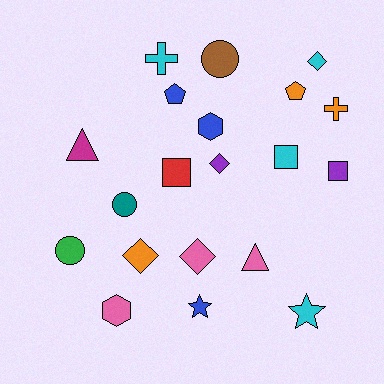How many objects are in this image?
There are 20 objects.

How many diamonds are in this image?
There are 4 diamonds.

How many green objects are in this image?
There is 1 green object.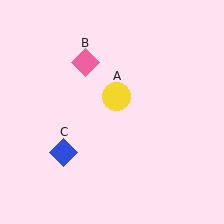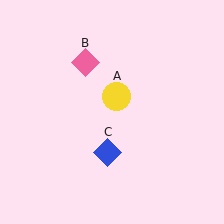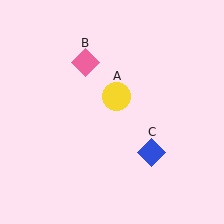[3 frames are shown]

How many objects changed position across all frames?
1 object changed position: blue diamond (object C).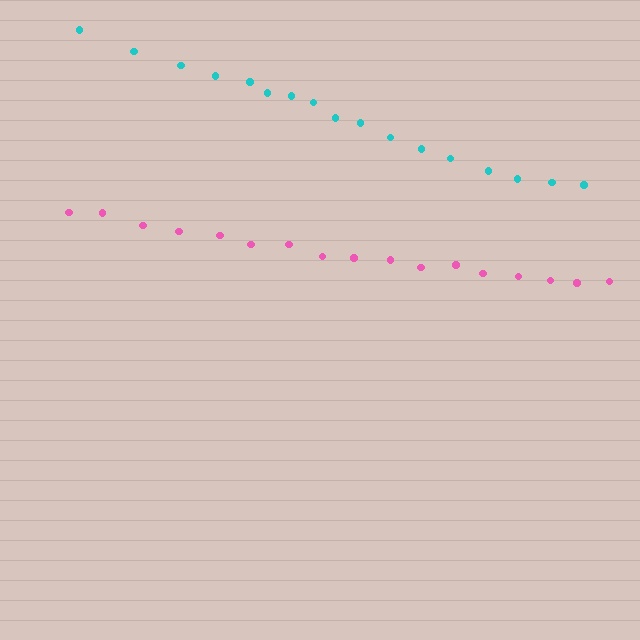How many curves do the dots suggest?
There are 2 distinct paths.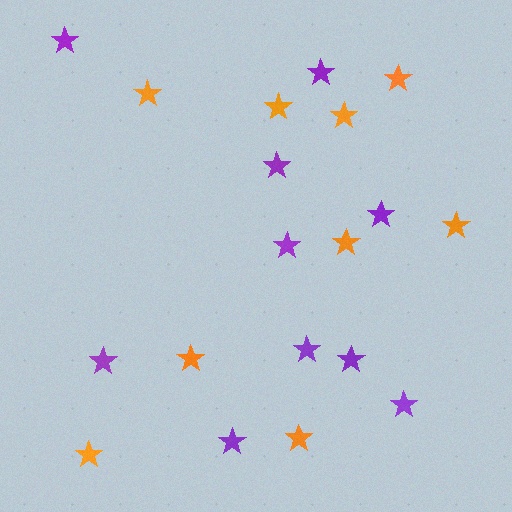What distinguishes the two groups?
There are 2 groups: one group of purple stars (10) and one group of orange stars (9).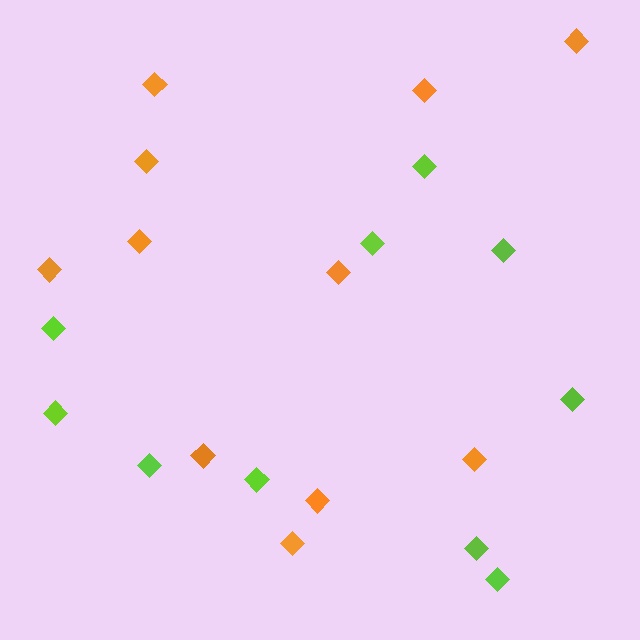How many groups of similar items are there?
There are 2 groups: one group of lime diamonds (10) and one group of orange diamonds (11).